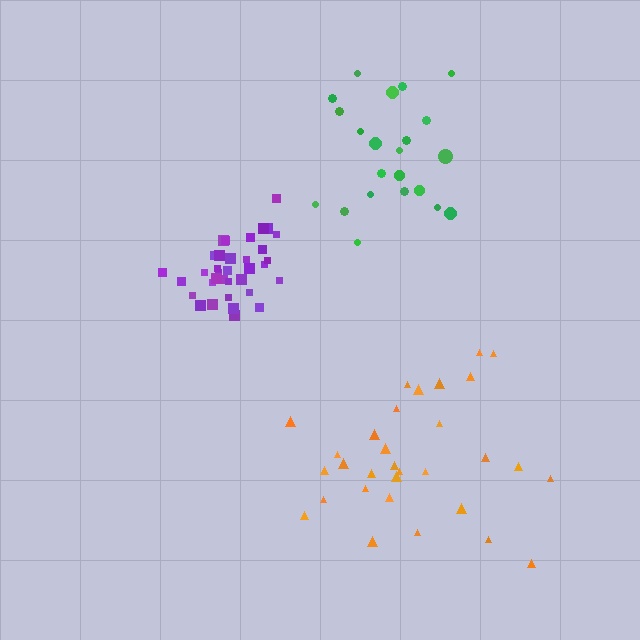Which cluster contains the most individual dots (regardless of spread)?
Purple (35).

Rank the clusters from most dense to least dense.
purple, orange, green.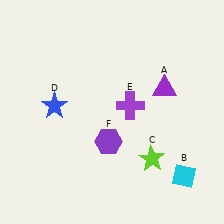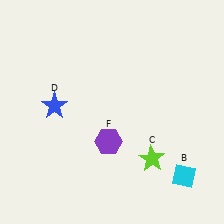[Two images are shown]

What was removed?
The purple triangle (A), the purple cross (E) were removed in Image 2.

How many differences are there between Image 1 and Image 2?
There are 2 differences between the two images.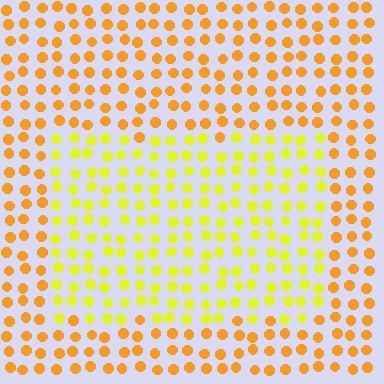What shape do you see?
I see a rectangle.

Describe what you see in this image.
The image is filled with small orange elements in a uniform arrangement. A rectangle-shaped region is visible where the elements are tinted to a slightly different hue, forming a subtle color boundary.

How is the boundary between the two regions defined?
The boundary is defined purely by a slight shift in hue (about 32 degrees). Spacing, size, and orientation are identical on both sides.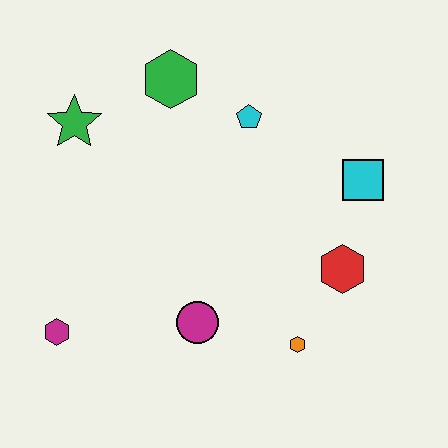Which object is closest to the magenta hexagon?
The magenta circle is closest to the magenta hexagon.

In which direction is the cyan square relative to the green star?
The cyan square is to the right of the green star.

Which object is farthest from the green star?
The orange hexagon is farthest from the green star.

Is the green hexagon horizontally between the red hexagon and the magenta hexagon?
Yes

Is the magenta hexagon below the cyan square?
Yes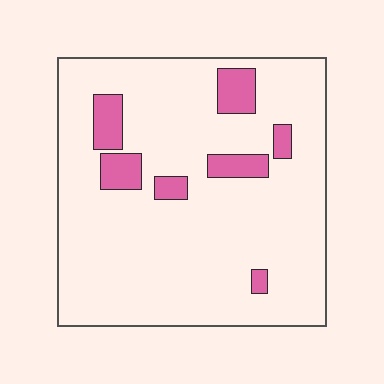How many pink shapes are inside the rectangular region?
7.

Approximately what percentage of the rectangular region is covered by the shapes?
Approximately 10%.